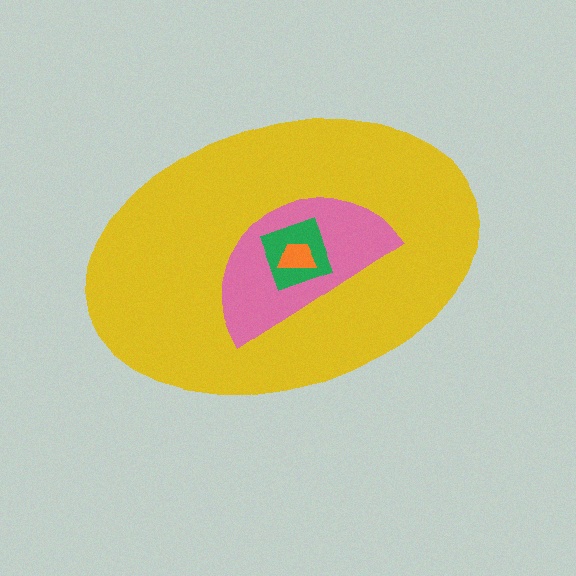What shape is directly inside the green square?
The orange trapezoid.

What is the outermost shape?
The yellow ellipse.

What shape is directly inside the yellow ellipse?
The pink semicircle.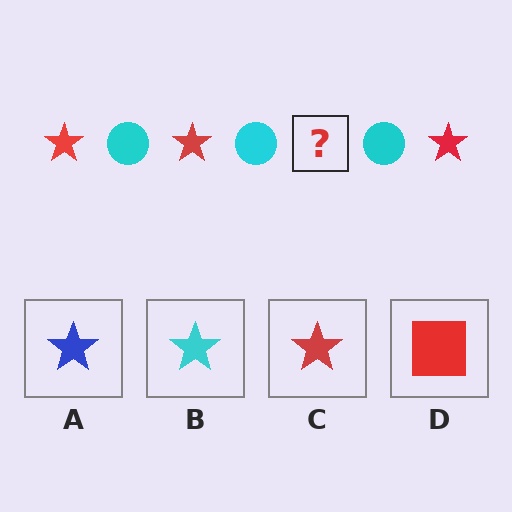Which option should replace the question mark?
Option C.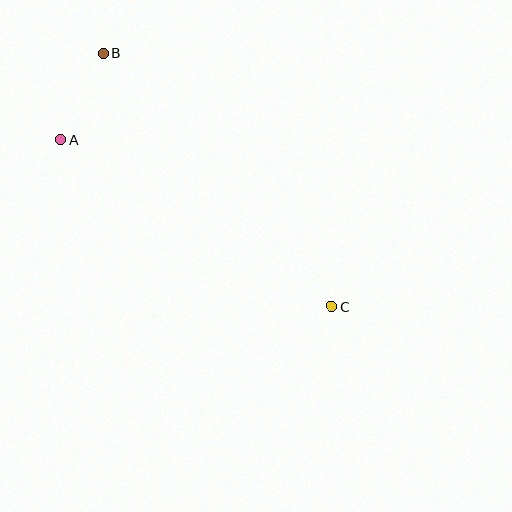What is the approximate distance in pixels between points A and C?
The distance between A and C is approximately 319 pixels.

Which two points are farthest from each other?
Points B and C are farthest from each other.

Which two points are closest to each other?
Points A and B are closest to each other.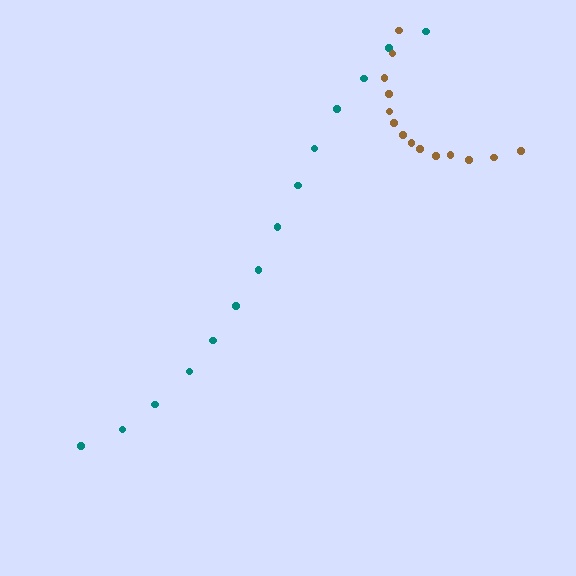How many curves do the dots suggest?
There are 2 distinct paths.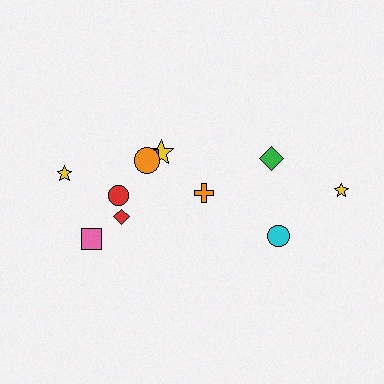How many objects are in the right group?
There are 4 objects.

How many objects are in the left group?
There are 7 objects.